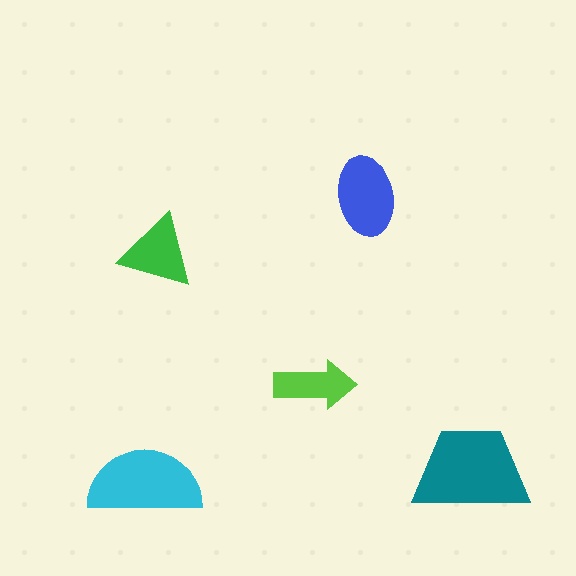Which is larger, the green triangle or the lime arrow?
The green triangle.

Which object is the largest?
The teal trapezoid.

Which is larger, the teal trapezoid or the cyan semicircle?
The teal trapezoid.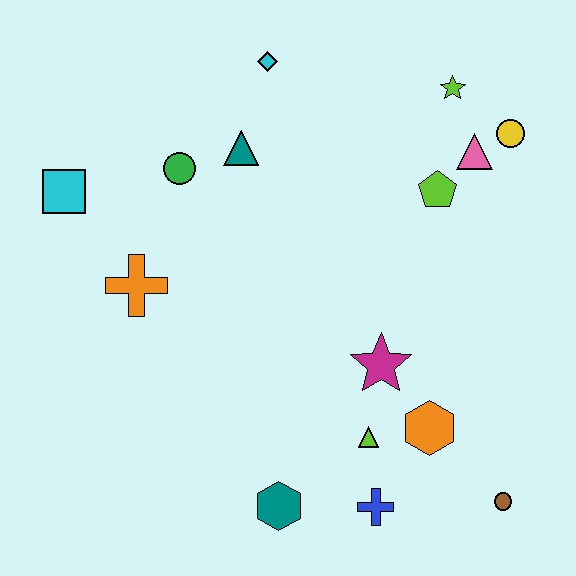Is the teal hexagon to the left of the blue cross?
Yes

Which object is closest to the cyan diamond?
The teal triangle is closest to the cyan diamond.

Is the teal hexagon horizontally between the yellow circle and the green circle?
Yes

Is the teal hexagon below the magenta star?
Yes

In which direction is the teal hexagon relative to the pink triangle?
The teal hexagon is below the pink triangle.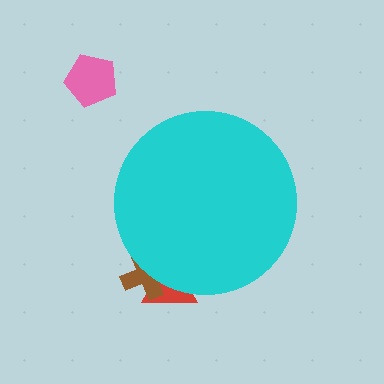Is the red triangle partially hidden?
Yes, the red triangle is partially hidden behind the cyan circle.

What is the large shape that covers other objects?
A cyan circle.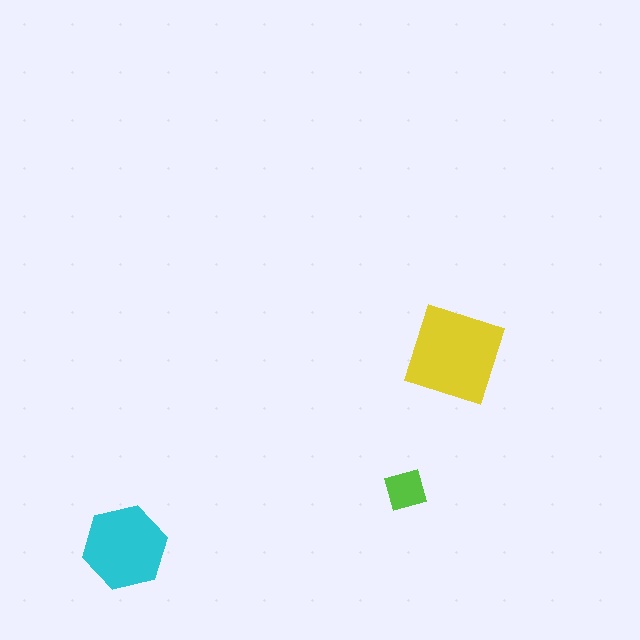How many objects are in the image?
There are 3 objects in the image.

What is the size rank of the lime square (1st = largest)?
3rd.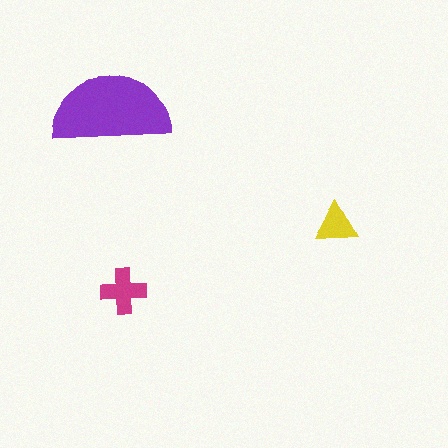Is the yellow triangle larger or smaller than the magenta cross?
Smaller.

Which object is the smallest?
The yellow triangle.